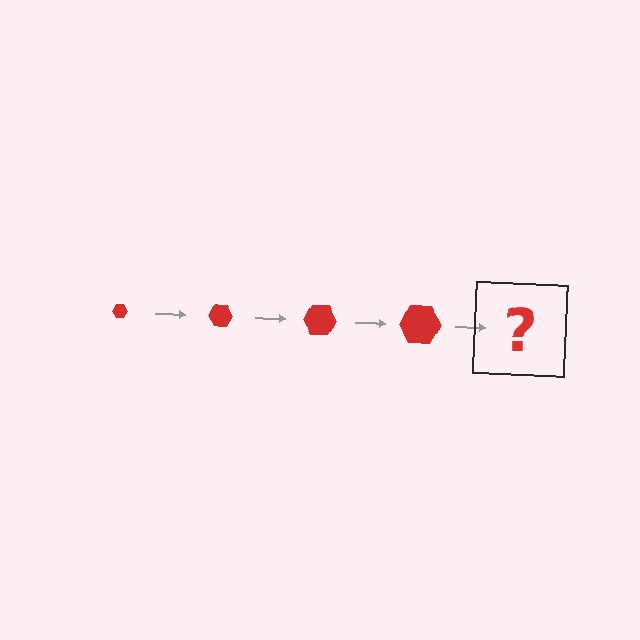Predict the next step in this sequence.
The next step is a red hexagon, larger than the previous one.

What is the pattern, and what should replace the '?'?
The pattern is that the hexagon gets progressively larger each step. The '?' should be a red hexagon, larger than the previous one.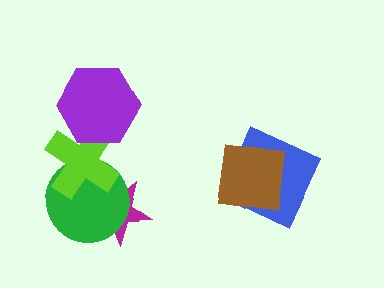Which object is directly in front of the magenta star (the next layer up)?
The green circle is directly in front of the magenta star.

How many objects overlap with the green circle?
2 objects overlap with the green circle.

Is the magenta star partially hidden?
Yes, it is partially covered by another shape.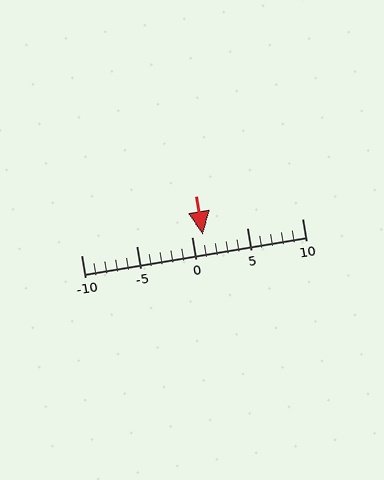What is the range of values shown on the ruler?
The ruler shows values from -10 to 10.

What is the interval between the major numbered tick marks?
The major tick marks are spaced 5 units apart.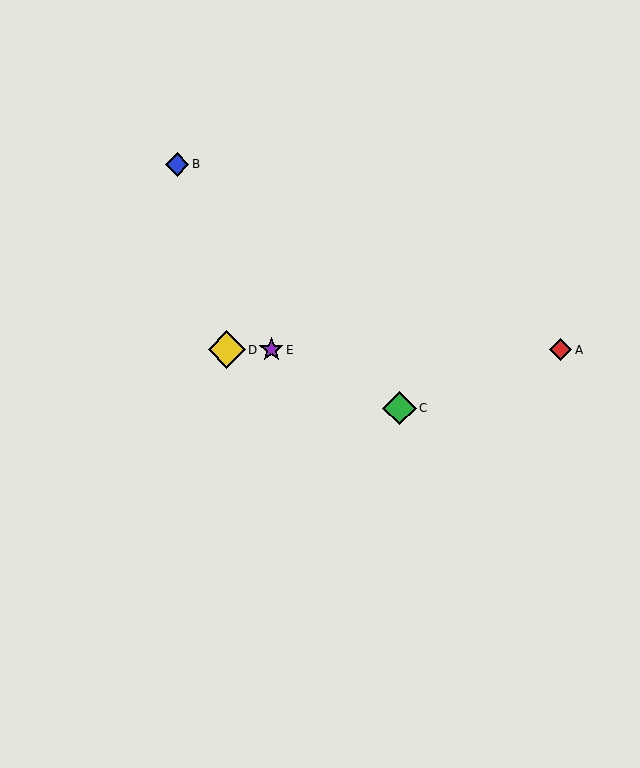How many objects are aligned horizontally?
3 objects (A, D, E) are aligned horizontally.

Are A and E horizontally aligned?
Yes, both are at y≈350.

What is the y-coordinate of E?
Object E is at y≈350.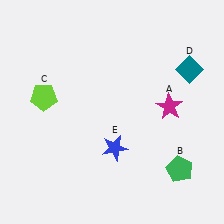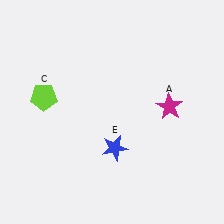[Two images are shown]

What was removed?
The teal diamond (D), the green pentagon (B) were removed in Image 2.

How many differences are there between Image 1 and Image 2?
There are 2 differences between the two images.